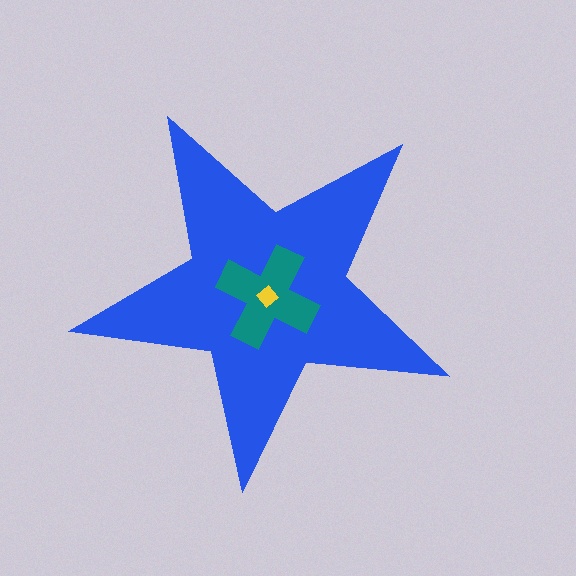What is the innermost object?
The yellow diamond.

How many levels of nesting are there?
3.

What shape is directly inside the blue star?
The teal cross.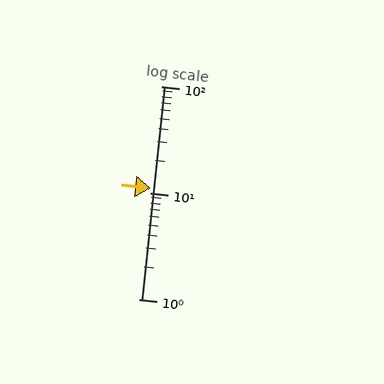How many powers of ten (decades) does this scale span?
The scale spans 2 decades, from 1 to 100.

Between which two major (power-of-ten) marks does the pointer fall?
The pointer is between 10 and 100.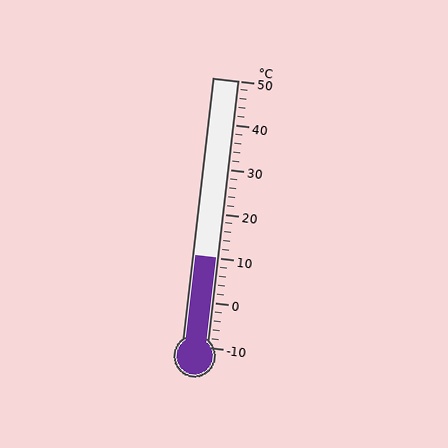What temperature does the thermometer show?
The thermometer shows approximately 10°C.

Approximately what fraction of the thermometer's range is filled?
The thermometer is filled to approximately 35% of its range.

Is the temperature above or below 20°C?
The temperature is below 20°C.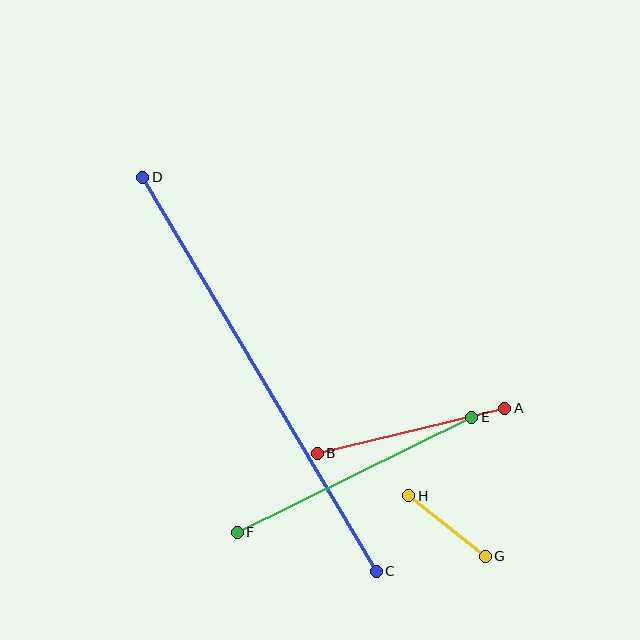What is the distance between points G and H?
The distance is approximately 97 pixels.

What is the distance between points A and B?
The distance is approximately 193 pixels.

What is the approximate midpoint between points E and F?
The midpoint is at approximately (354, 475) pixels.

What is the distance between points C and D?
The distance is approximately 458 pixels.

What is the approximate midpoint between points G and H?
The midpoint is at approximately (447, 526) pixels.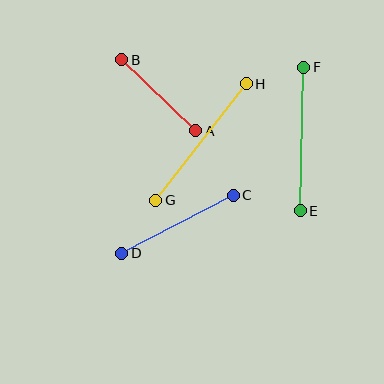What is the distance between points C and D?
The distance is approximately 126 pixels.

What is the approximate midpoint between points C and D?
The midpoint is at approximately (177, 224) pixels.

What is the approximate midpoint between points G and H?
The midpoint is at approximately (201, 142) pixels.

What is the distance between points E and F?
The distance is approximately 143 pixels.